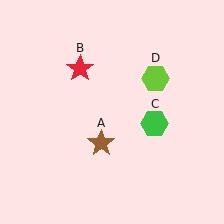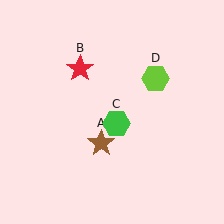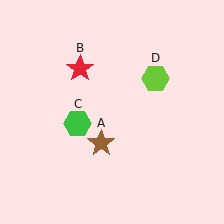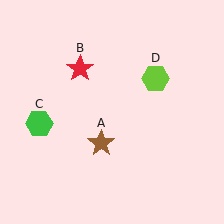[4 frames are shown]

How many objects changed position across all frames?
1 object changed position: green hexagon (object C).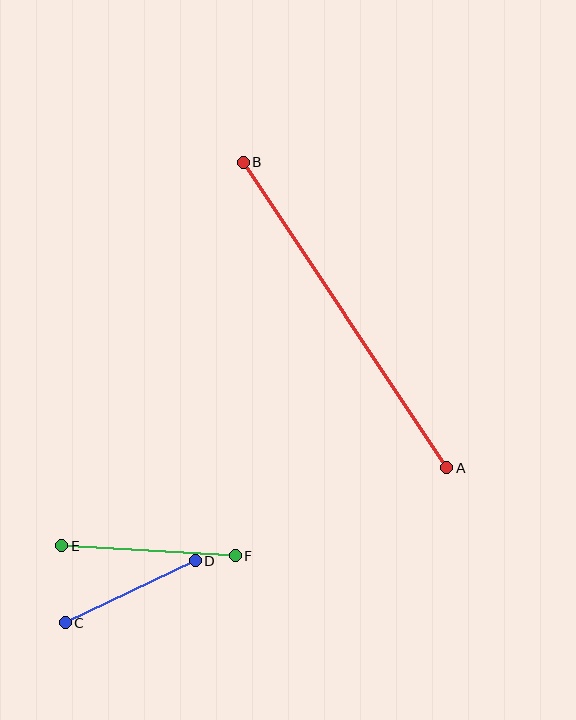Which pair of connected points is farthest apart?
Points A and B are farthest apart.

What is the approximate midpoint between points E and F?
The midpoint is at approximately (149, 551) pixels.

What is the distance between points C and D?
The distance is approximately 144 pixels.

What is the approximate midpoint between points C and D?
The midpoint is at approximately (130, 592) pixels.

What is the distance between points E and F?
The distance is approximately 174 pixels.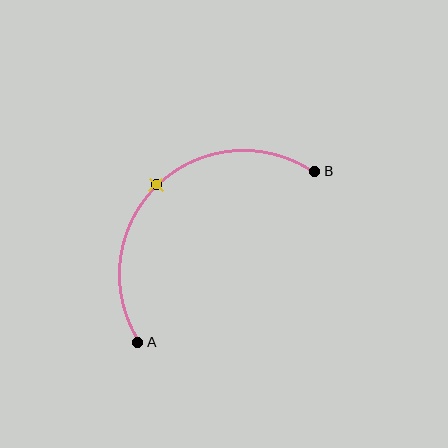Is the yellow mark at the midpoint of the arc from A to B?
Yes. The yellow mark lies on the arc at equal arc-length from both A and B — it is the arc midpoint.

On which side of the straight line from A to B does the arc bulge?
The arc bulges above and to the left of the straight line connecting A and B.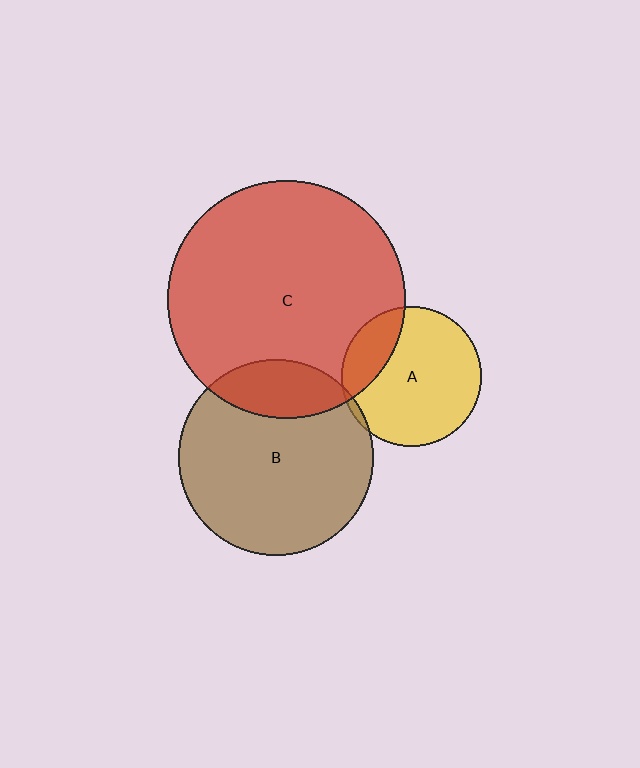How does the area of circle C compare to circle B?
Approximately 1.5 times.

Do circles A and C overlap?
Yes.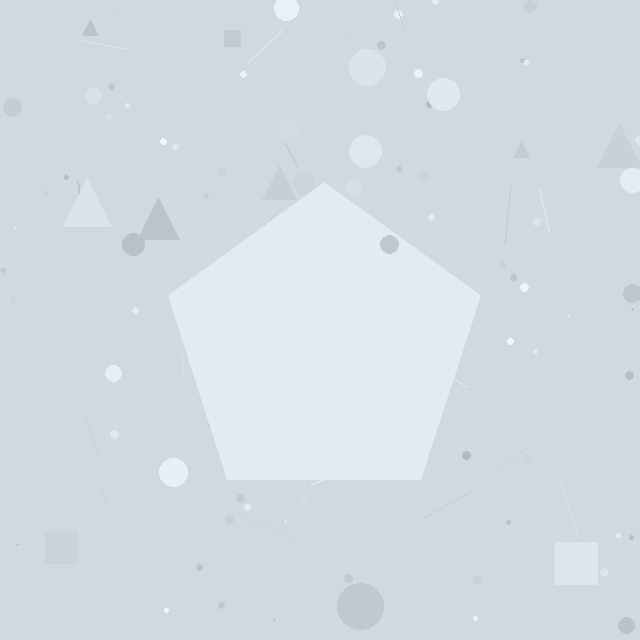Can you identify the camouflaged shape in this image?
The camouflaged shape is a pentagon.